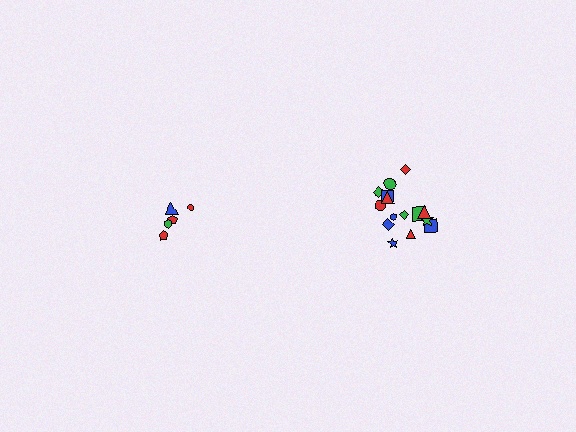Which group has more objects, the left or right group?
The right group.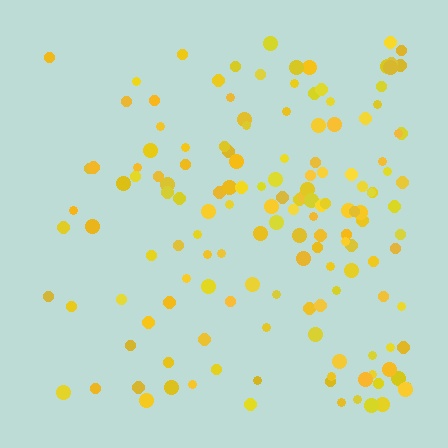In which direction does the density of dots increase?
From left to right, with the right side densest.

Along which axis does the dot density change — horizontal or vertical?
Horizontal.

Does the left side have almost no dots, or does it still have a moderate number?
Still a moderate number, just noticeably fewer than the right.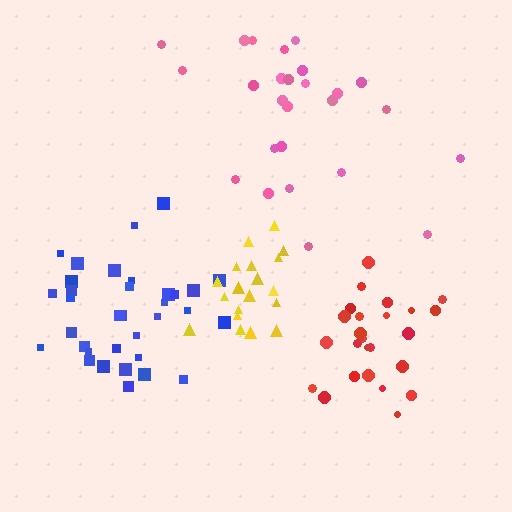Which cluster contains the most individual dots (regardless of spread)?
Blue (35).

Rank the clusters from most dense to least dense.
yellow, red, blue, pink.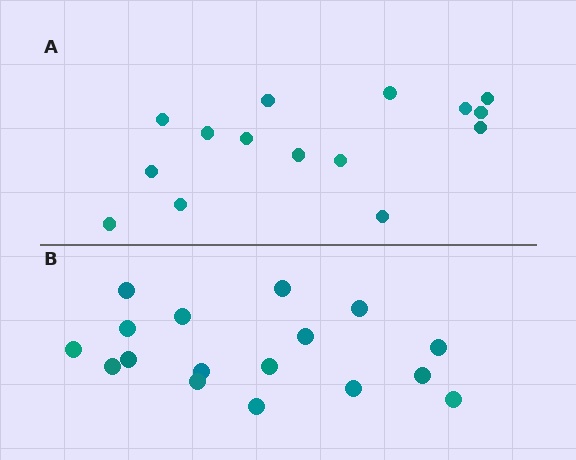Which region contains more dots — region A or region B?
Region B (the bottom region) has more dots.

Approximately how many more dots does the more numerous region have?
Region B has just a few more — roughly 2 or 3 more dots than region A.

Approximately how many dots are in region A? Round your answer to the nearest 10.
About 20 dots. (The exact count is 15, which rounds to 20.)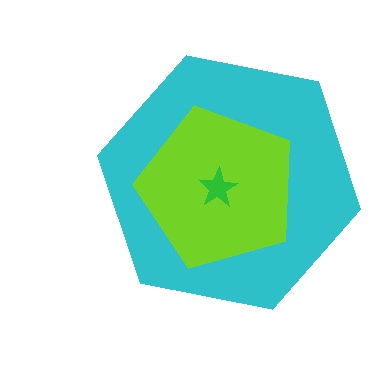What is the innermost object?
The green star.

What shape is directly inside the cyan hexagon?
The lime pentagon.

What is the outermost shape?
The cyan hexagon.